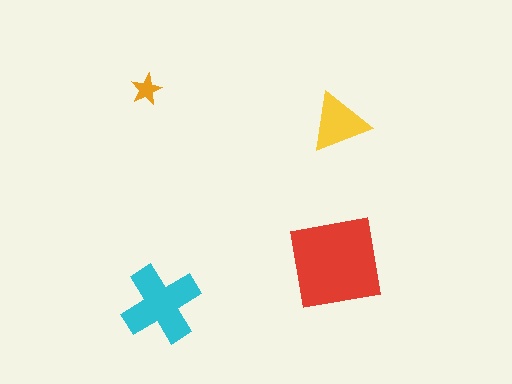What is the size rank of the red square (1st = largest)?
1st.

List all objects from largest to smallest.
The red square, the cyan cross, the yellow triangle, the orange star.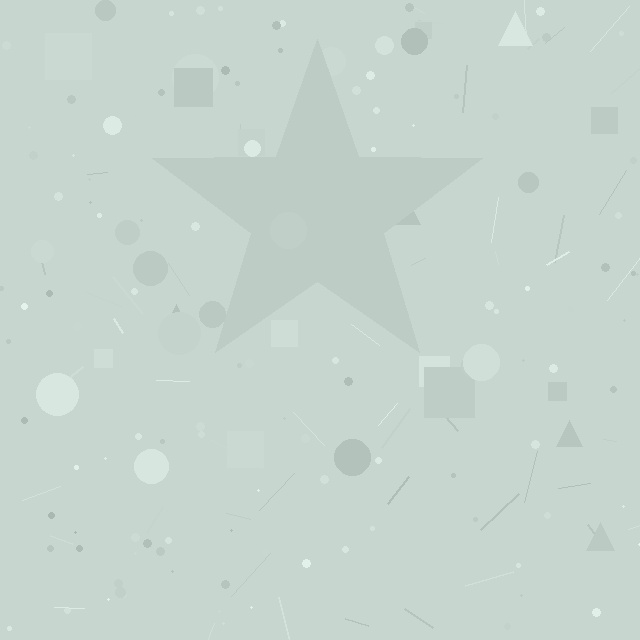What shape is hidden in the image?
A star is hidden in the image.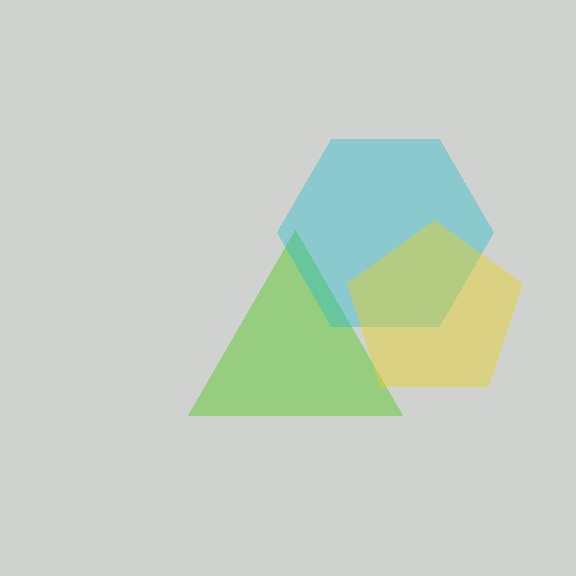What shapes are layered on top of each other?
The layered shapes are: a lime triangle, a cyan hexagon, a yellow pentagon.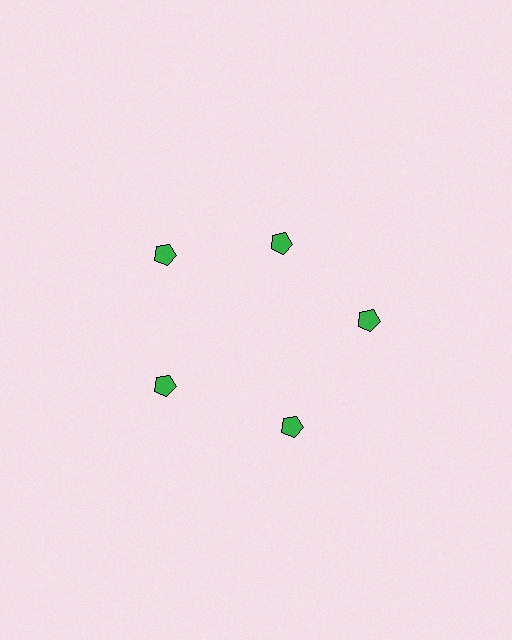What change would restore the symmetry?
The symmetry would be restored by moving it outward, back onto the ring so that all 5 pentagons sit at equal angles and equal distance from the center.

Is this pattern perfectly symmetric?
No. The 5 green pentagons are arranged in a ring, but one element near the 1 o'clock position is pulled inward toward the center, breaking the 5-fold rotational symmetry.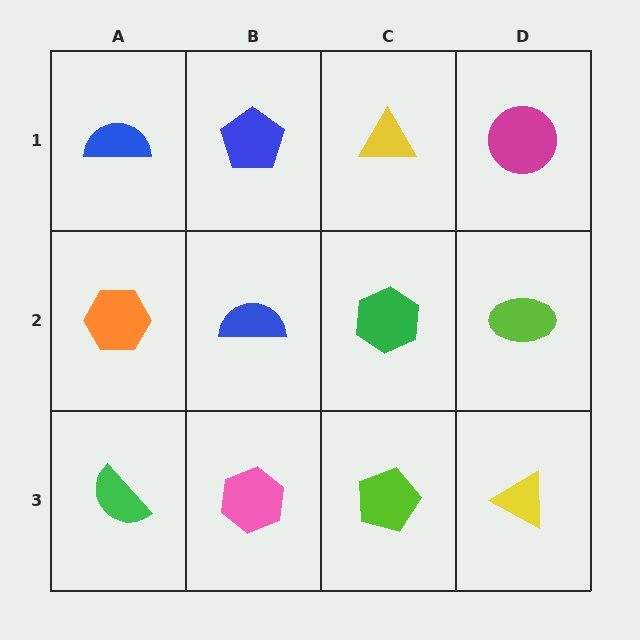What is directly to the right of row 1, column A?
A blue pentagon.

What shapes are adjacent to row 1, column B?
A blue semicircle (row 2, column B), a blue semicircle (row 1, column A), a yellow triangle (row 1, column C).